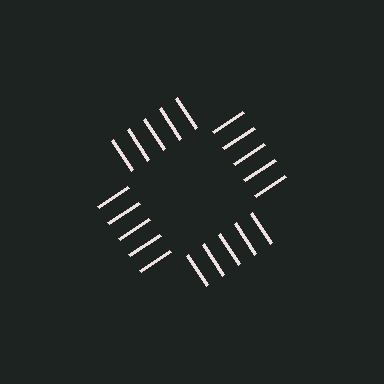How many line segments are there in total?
20 — 5 along each of the 4 edges.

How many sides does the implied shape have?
4 sides — the line-ends trace a square.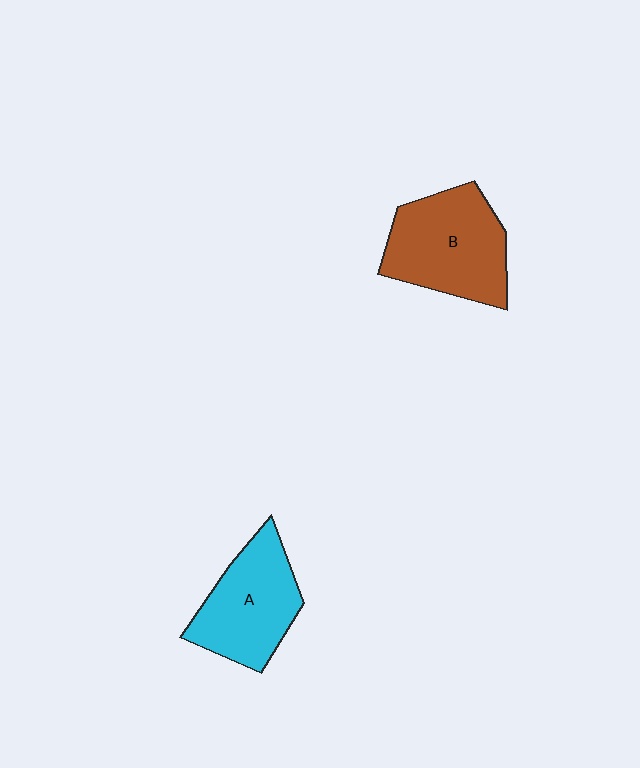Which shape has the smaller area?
Shape A (cyan).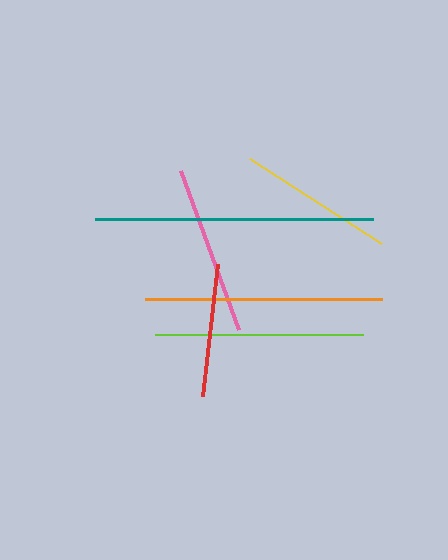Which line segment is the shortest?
The red line is the shortest at approximately 133 pixels.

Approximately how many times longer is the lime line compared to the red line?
The lime line is approximately 1.6 times the length of the red line.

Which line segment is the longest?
The teal line is the longest at approximately 278 pixels.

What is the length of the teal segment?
The teal segment is approximately 278 pixels long.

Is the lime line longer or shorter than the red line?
The lime line is longer than the red line.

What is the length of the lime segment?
The lime segment is approximately 207 pixels long.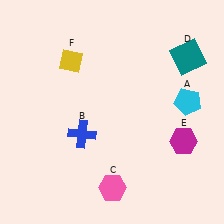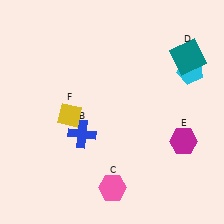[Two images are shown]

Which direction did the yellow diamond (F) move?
The yellow diamond (F) moved down.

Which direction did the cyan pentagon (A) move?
The cyan pentagon (A) moved up.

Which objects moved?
The objects that moved are: the cyan pentagon (A), the yellow diamond (F).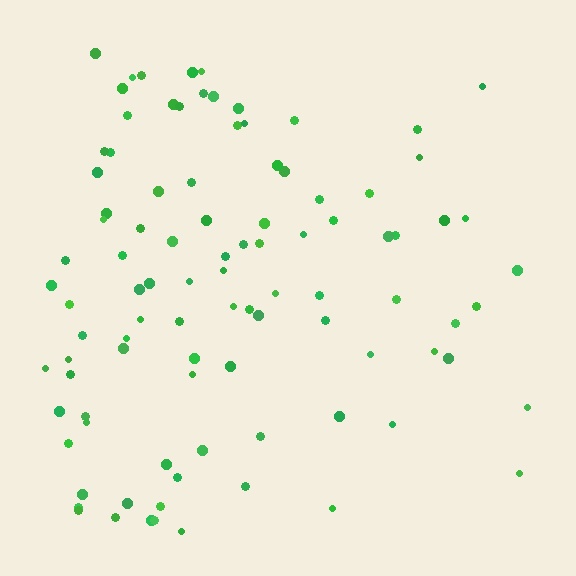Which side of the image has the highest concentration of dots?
The left.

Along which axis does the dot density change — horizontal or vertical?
Horizontal.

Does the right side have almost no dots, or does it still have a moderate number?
Still a moderate number, just noticeably fewer than the left.